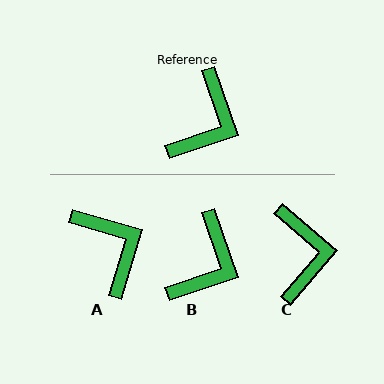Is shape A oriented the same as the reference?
No, it is off by about 55 degrees.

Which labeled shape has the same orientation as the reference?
B.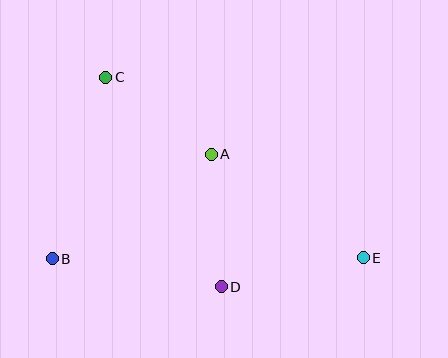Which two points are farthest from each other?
Points C and E are farthest from each other.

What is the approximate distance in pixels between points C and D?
The distance between C and D is approximately 239 pixels.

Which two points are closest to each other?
Points A and C are closest to each other.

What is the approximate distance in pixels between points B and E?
The distance between B and E is approximately 311 pixels.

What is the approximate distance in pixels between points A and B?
The distance between A and B is approximately 190 pixels.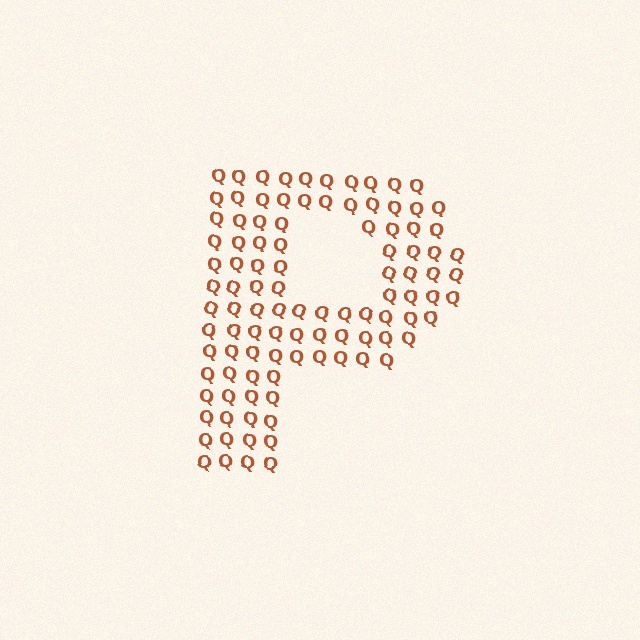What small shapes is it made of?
It is made of small letter Q's.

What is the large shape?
The large shape is the letter P.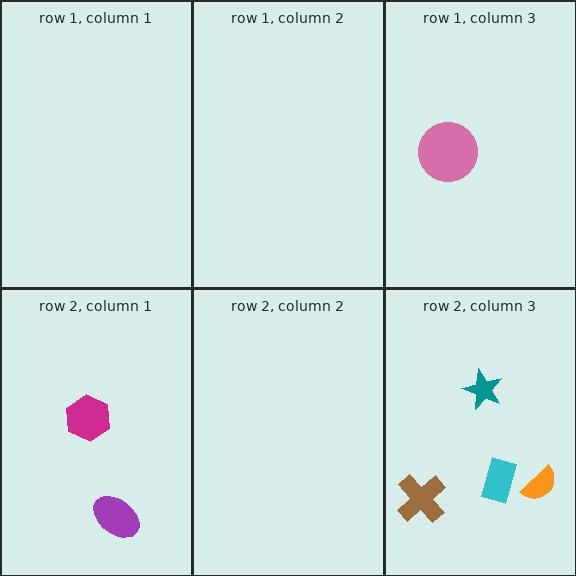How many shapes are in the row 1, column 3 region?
1.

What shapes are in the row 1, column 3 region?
The pink circle.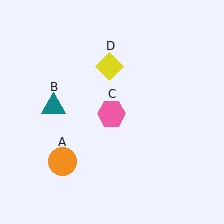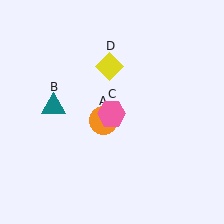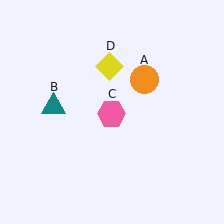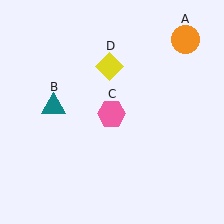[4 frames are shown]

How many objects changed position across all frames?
1 object changed position: orange circle (object A).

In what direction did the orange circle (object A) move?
The orange circle (object A) moved up and to the right.